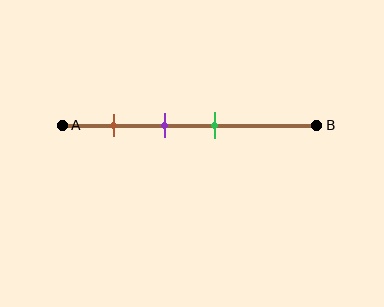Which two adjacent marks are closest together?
The purple and green marks are the closest adjacent pair.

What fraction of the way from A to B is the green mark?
The green mark is approximately 60% (0.6) of the way from A to B.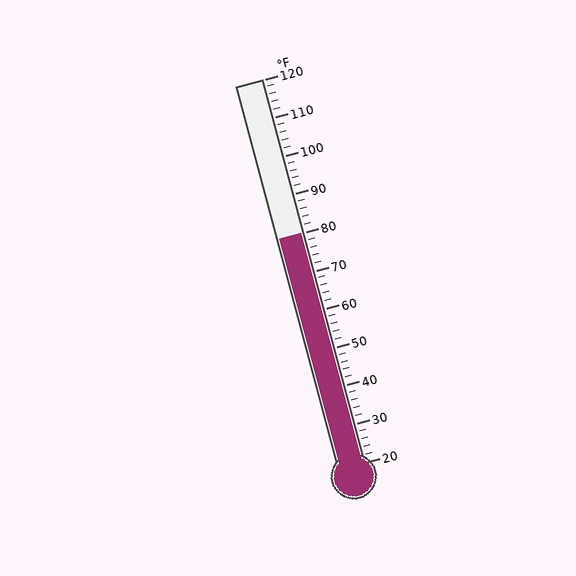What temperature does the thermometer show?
The thermometer shows approximately 80°F.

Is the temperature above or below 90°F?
The temperature is below 90°F.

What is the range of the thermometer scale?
The thermometer scale ranges from 20°F to 120°F.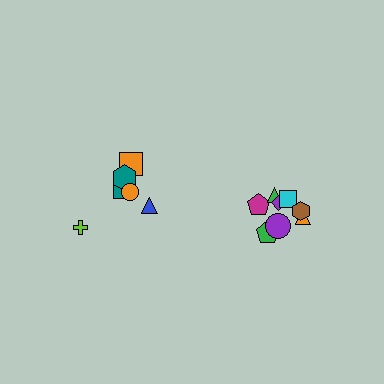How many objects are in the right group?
There are 8 objects.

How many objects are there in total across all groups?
There are 14 objects.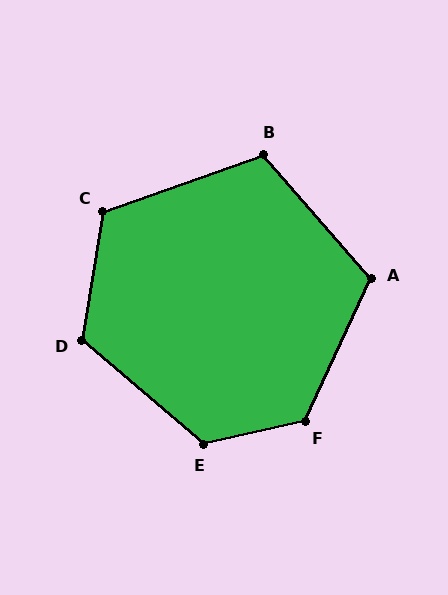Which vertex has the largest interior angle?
F, at approximately 127 degrees.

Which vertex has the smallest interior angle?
B, at approximately 111 degrees.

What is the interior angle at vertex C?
Approximately 119 degrees (obtuse).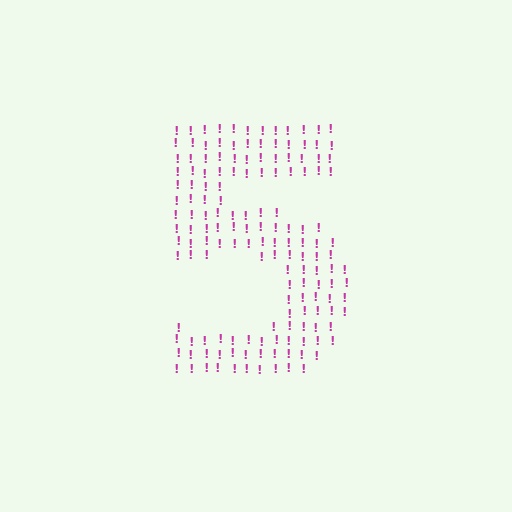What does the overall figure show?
The overall figure shows the digit 5.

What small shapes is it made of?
It is made of small exclamation marks.